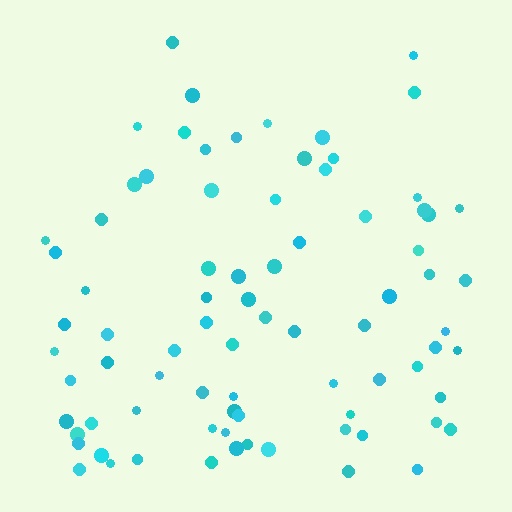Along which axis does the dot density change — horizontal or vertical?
Vertical.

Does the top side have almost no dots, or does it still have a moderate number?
Still a moderate number, just noticeably fewer than the bottom.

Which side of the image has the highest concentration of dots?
The bottom.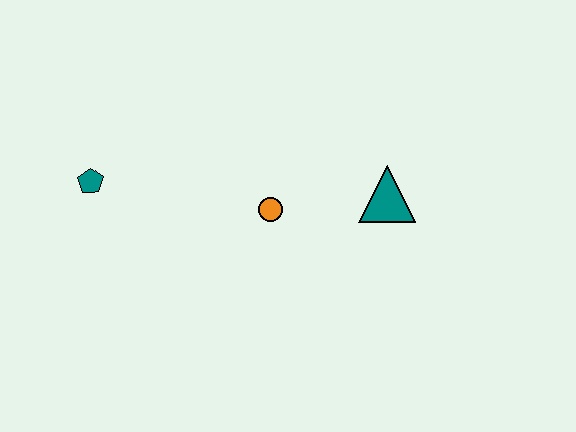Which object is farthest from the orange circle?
The teal pentagon is farthest from the orange circle.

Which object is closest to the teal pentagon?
The orange circle is closest to the teal pentagon.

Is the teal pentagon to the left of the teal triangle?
Yes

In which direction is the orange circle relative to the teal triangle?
The orange circle is to the left of the teal triangle.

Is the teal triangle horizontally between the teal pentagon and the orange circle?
No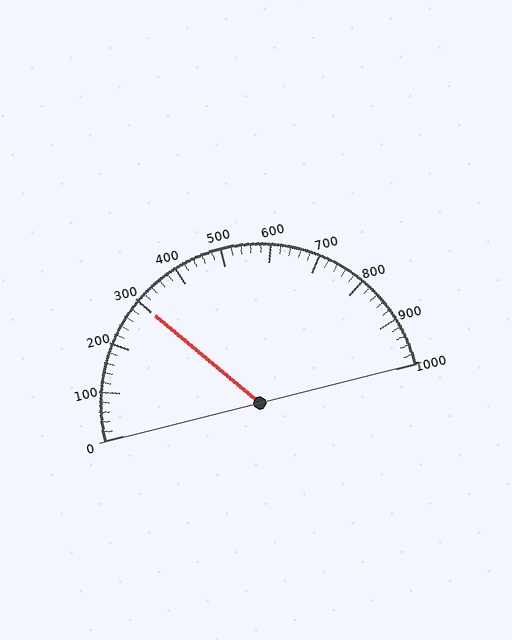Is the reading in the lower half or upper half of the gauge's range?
The reading is in the lower half of the range (0 to 1000).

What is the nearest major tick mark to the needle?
The nearest major tick mark is 300.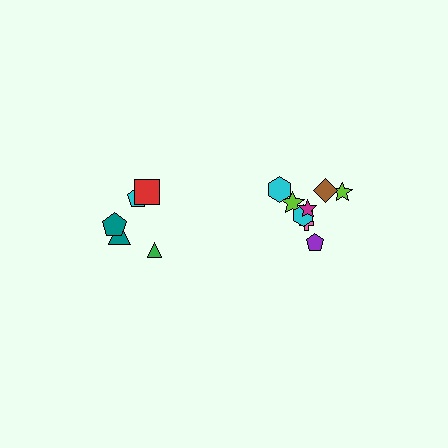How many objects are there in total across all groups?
There are 13 objects.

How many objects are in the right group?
There are 8 objects.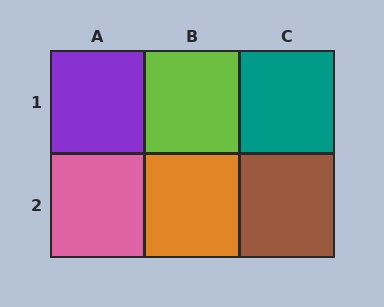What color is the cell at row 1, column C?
Teal.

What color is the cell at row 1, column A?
Purple.